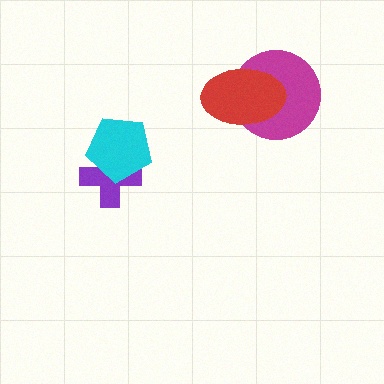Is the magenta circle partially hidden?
Yes, it is partially covered by another shape.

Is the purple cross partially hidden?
Yes, it is partially covered by another shape.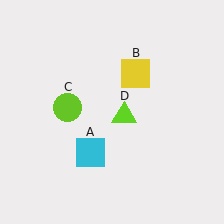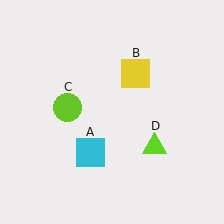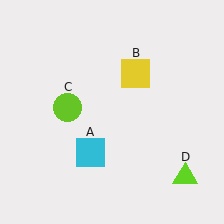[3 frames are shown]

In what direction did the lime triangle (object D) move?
The lime triangle (object D) moved down and to the right.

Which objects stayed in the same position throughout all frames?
Cyan square (object A) and yellow square (object B) and lime circle (object C) remained stationary.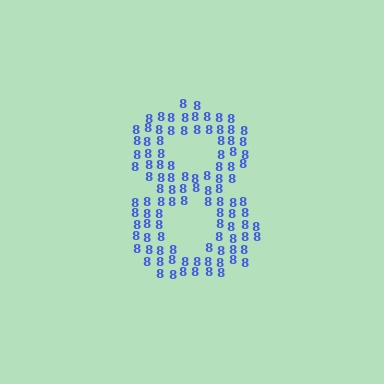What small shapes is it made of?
It is made of small digit 8's.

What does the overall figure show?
The overall figure shows the digit 8.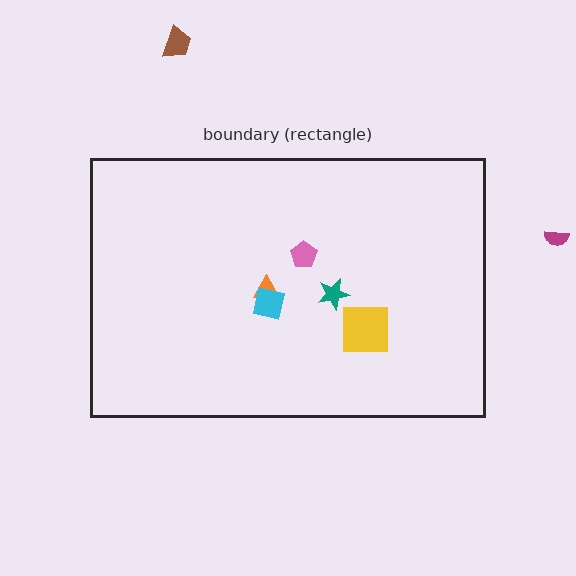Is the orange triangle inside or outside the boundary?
Inside.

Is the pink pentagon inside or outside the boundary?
Inside.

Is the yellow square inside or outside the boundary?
Inside.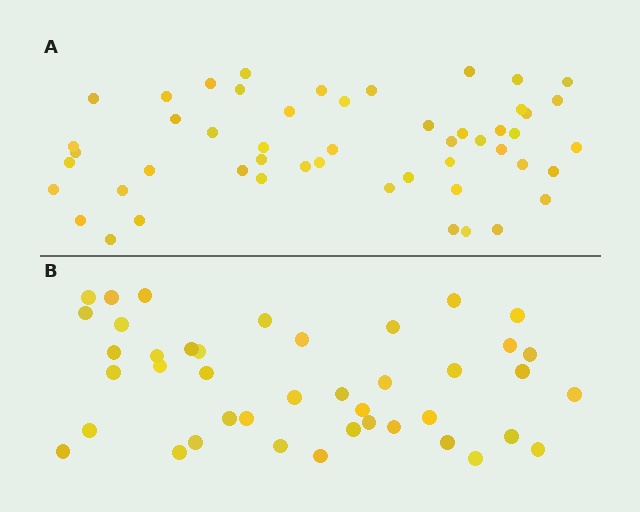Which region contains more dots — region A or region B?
Region A (the top region) has more dots.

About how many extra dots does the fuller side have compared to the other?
Region A has roughly 8 or so more dots than region B.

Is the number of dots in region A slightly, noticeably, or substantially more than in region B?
Region A has only slightly more — the two regions are fairly close. The ratio is roughly 1.2 to 1.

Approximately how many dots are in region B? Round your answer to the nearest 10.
About 40 dots. (The exact count is 42, which rounds to 40.)